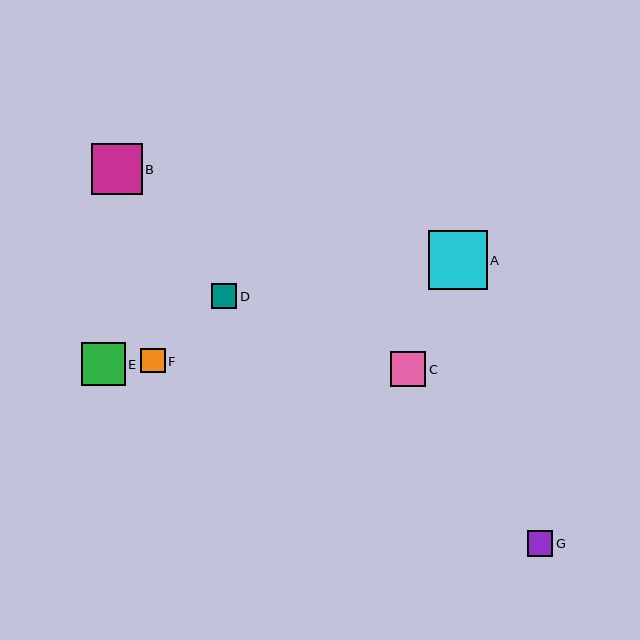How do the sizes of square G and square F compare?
Square G and square F are approximately the same size.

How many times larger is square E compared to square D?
Square E is approximately 1.7 times the size of square D.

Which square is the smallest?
Square F is the smallest with a size of approximately 24 pixels.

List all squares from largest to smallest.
From largest to smallest: A, B, E, C, D, G, F.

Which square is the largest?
Square A is the largest with a size of approximately 58 pixels.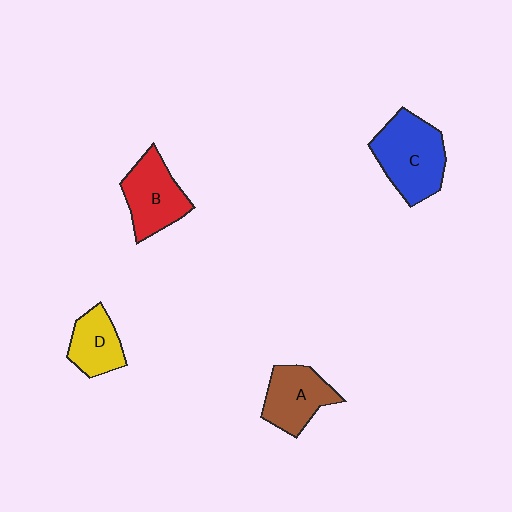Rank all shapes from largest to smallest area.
From largest to smallest: C (blue), B (red), A (brown), D (yellow).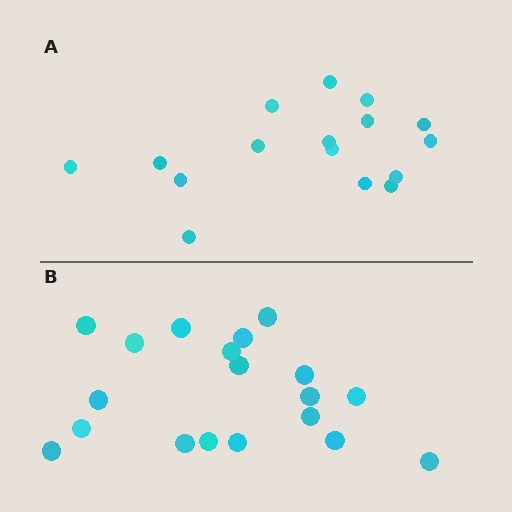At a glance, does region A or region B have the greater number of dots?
Region B (the bottom region) has more dots.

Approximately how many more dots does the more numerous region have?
Region B has just a few more — roughly 2 or 3 more dots than region A.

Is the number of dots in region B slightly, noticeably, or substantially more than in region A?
Region B has only slightly more — the two regions are fairly close. The ratio is roughly 1.2 to 1.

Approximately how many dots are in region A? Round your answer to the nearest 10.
About 20 dots. (The exact count is 16, which rounds to 20.)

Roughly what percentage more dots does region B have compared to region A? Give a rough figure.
About 20% more.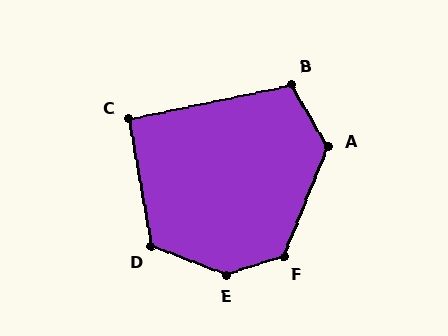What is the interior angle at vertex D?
Approximately 121 degrees (obtuse).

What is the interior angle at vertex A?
Approximately 127 degrees (obtuse).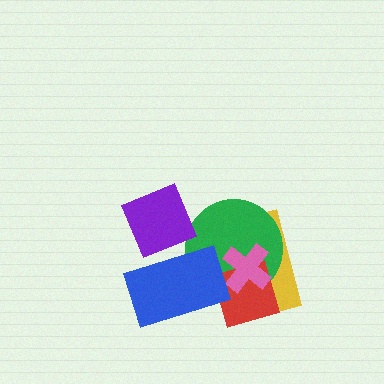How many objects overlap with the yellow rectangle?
4 objects overlap with the yellow rectangle.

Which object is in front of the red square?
The pink cross is in front of the red square.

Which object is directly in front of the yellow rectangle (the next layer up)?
The green circle is directly in front of the yellow rectangle.